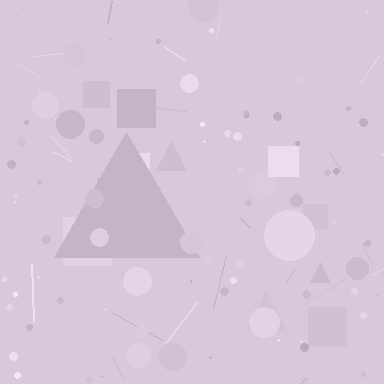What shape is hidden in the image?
A triangle is hidden in the image.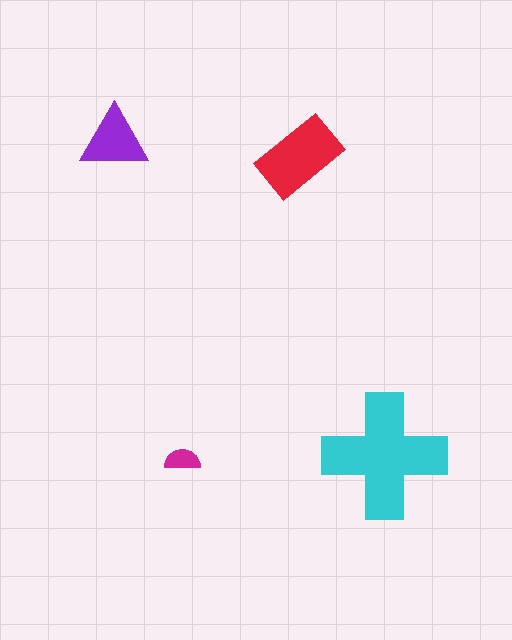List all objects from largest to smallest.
The cyan cross, the red rectangle, the purple triangle, the magenta semicircle.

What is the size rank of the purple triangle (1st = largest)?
3rd.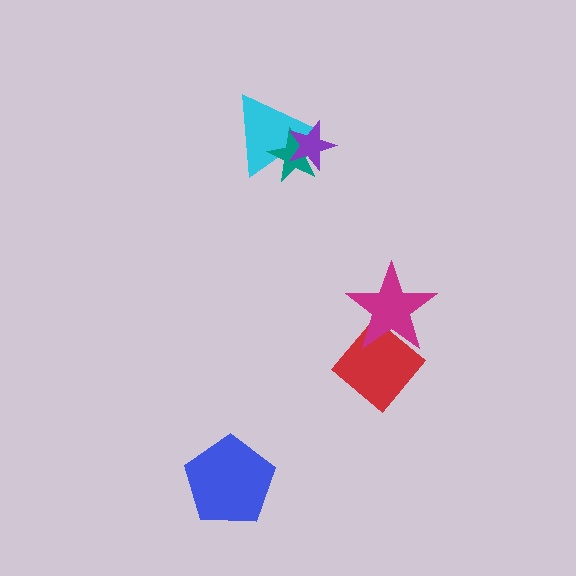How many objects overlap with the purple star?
2 objects overlap with the purple star.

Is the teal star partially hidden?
Yes, it is partially covered by another shape.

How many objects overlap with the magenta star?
1 object overlaps with the magenta star.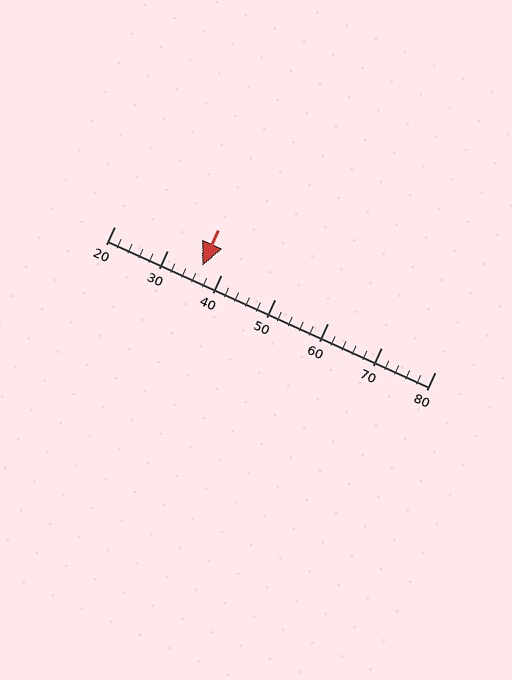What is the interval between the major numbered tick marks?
The major tick marks are spaced 10 units apart.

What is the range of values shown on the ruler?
The ruler shows values from 20 to 80.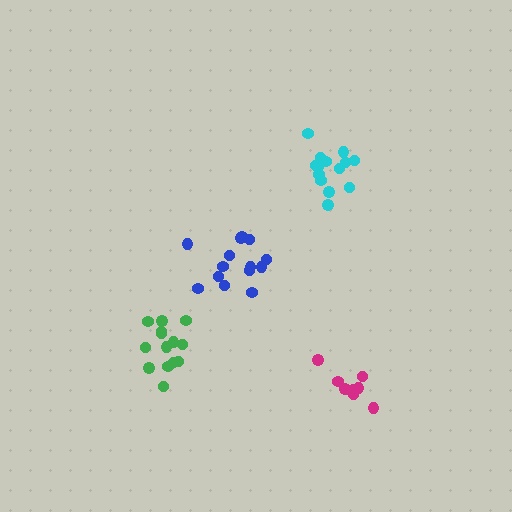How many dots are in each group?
Group 1: 14 dots, Group 2: 14 dots, Group 3: 14 dots, Group 4: 9 dots (51 total).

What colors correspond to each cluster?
The clusters are colored: cyan, blue, green, magenta.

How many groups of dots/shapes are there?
There are 4 groups.